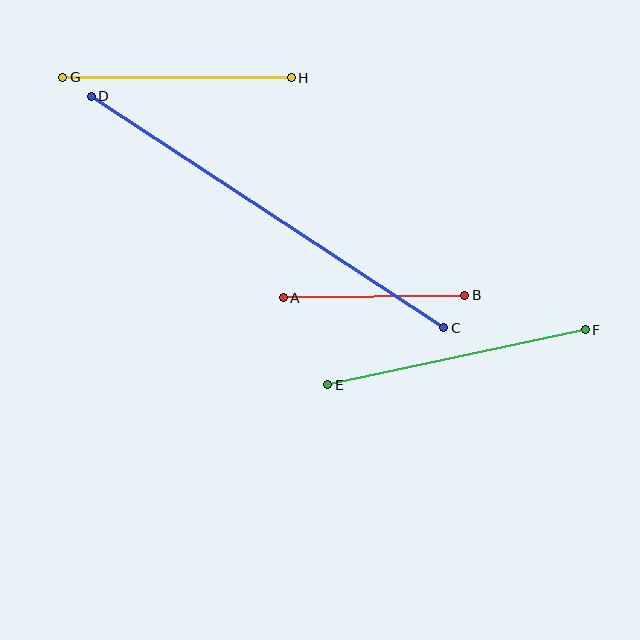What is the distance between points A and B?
The distance is approximately 181 pixels.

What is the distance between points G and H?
The distance is approximately 229 pixels.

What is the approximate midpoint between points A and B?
The midpoint is at approximately (374, 296) pixels.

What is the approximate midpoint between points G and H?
The midpoint is at approximately (177, 77) pixels.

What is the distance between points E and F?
The distance is approximately 264 pixels.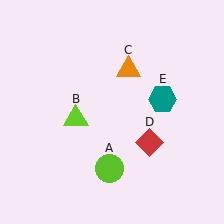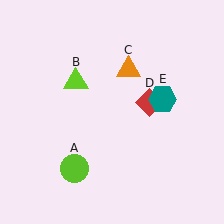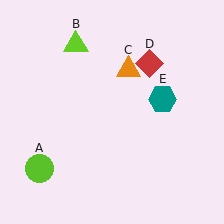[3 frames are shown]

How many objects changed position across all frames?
3 objects changed position: lime circle (object A), lime triangle (object B), red diamond (object D).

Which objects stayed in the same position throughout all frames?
Orange triangle (object C) and teal hexagon (object E) remained stationary.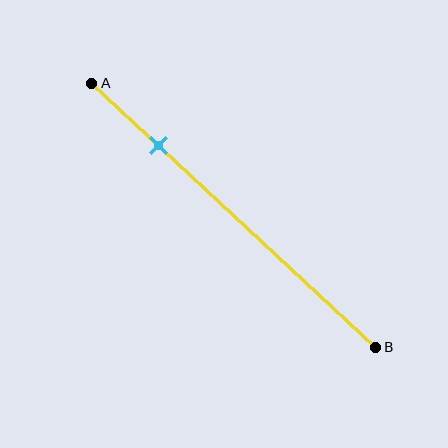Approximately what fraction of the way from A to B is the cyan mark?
The cyan mark is approximately 25% of the way from A to B.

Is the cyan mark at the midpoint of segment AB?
No, the mark is at about 25% from A, not at the 50% midpoint.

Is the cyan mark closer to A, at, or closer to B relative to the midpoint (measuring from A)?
The cyan mark is closer to point A than the midpoint of segment AB.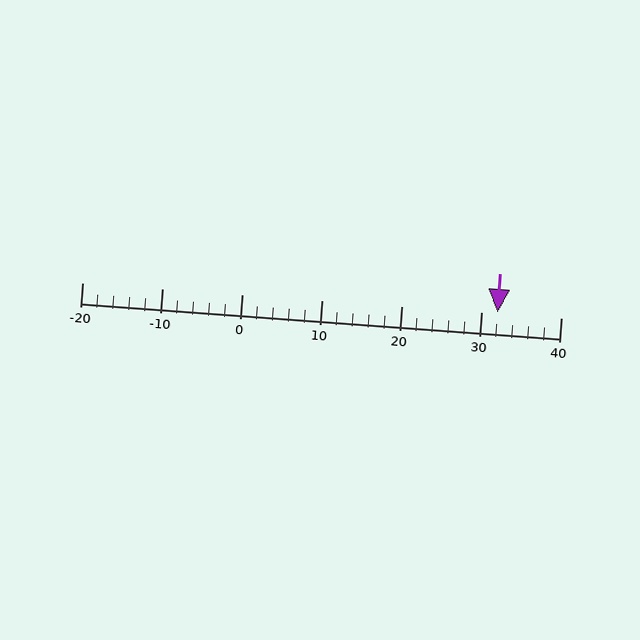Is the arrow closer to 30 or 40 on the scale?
The arrow is closer to 30.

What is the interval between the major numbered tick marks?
The major tick marks are spaced 10 units apart.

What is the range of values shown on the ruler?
The ruler shows values from -20 to 40.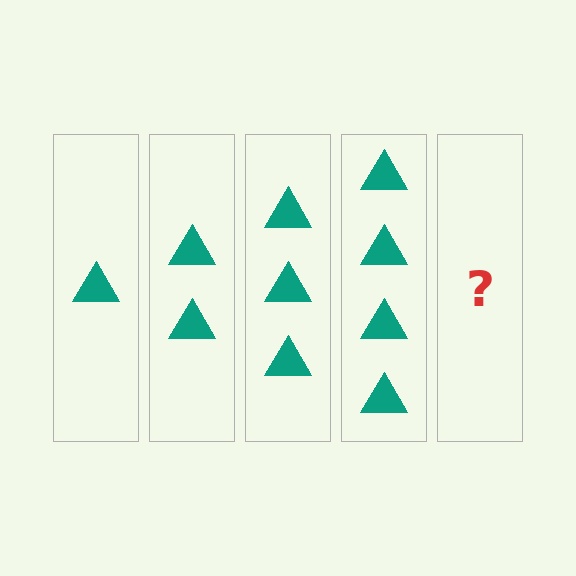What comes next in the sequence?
The next element should be 5 triangles.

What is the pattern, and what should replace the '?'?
The pattern is that each step adds one more triangle. The '?' should be 5 triangles.